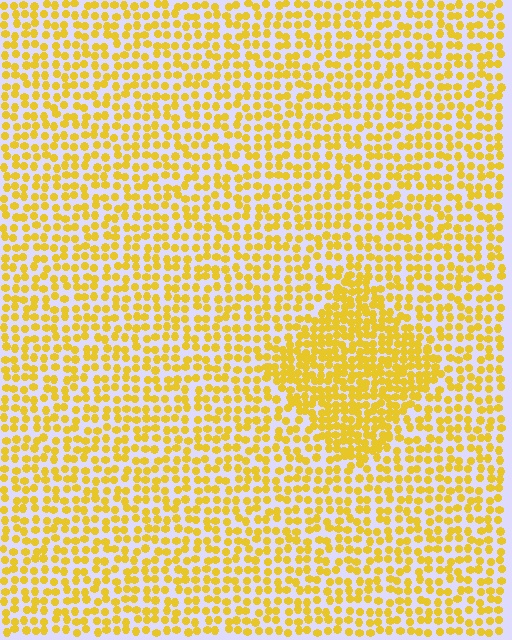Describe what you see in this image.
The image contains small yellow elements arranged at two different densities. A diamond-shaped region is visible where the elements are more densely packed than the surrounding area.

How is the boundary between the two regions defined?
The boundary is defined by a change in element density (approximately 1.8x ratio). All elements are the same color, size, and shape.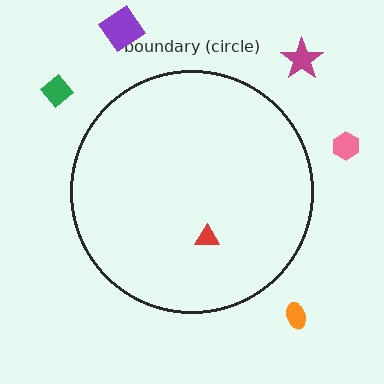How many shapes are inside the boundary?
1 inside, 5 outside.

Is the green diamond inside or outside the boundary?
Outside.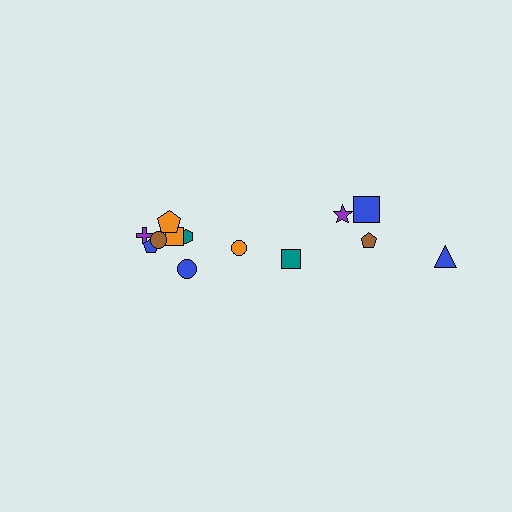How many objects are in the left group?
There are 8 objects.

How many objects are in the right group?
There are 5 objects.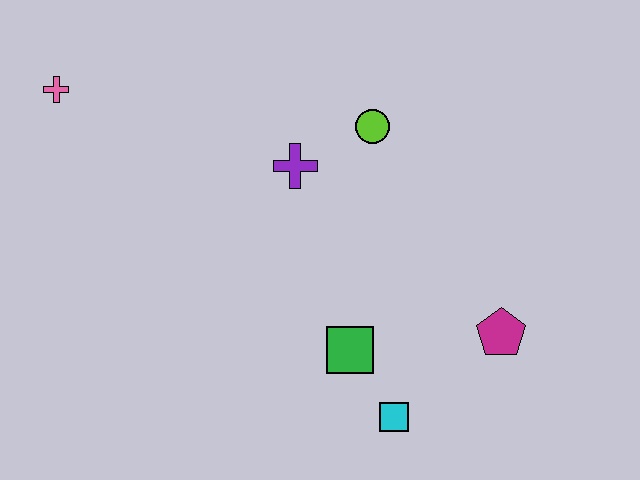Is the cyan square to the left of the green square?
No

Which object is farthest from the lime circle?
The pink cross is farthest from the lime circle.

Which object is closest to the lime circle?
The purple cross is closest to the lime circle.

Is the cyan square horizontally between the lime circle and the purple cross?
No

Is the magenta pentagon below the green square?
No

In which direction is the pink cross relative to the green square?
The pink cross is to the left of the green square.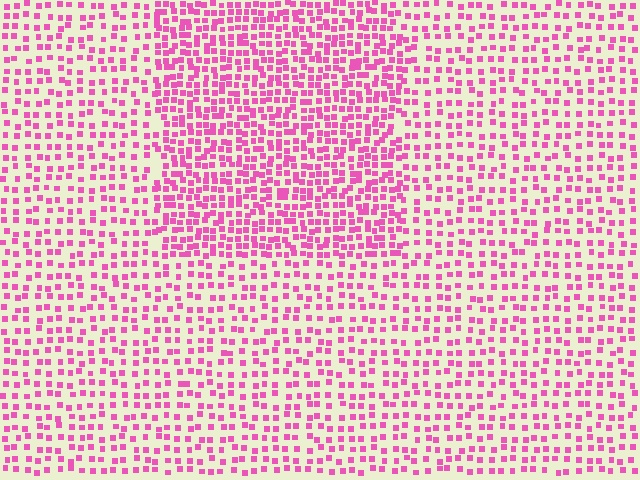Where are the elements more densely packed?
The elements are more densely packed inside the rectangle boundary.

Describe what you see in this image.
The image contains small pink elements arranged at two different densities. A rectangle-shaped region is visible where the elements are more densely packed than the surrounding area.